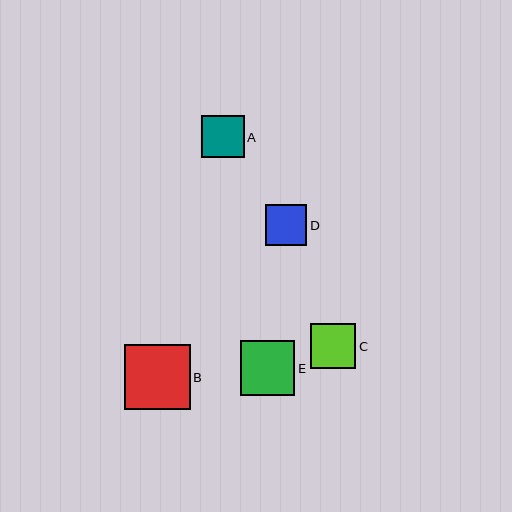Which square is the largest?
Square B is the largest with a size of approximately 66 pixels.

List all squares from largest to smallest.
From largest to smallest: B, E, C, A, D.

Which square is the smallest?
Square D is the smallest with a size of approximately 41 pixels.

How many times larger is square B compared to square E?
Square B is approximately 1.2 times the size of square E.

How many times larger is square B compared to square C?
Square B is approximately 1.5 times the size of square C.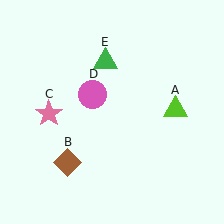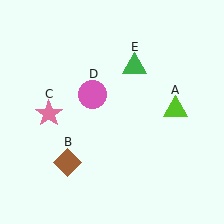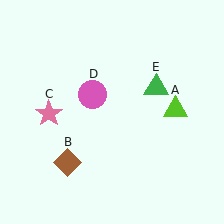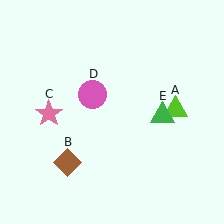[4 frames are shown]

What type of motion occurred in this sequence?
The green triangle (object E) rotated clockwise around the center of the scene.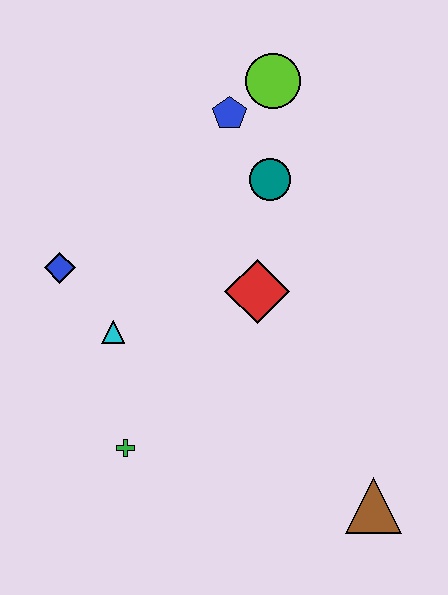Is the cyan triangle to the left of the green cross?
Yes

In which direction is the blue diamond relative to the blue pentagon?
The blue diamond is to the left of the blue pentagon.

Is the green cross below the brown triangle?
No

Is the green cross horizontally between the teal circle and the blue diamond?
Yes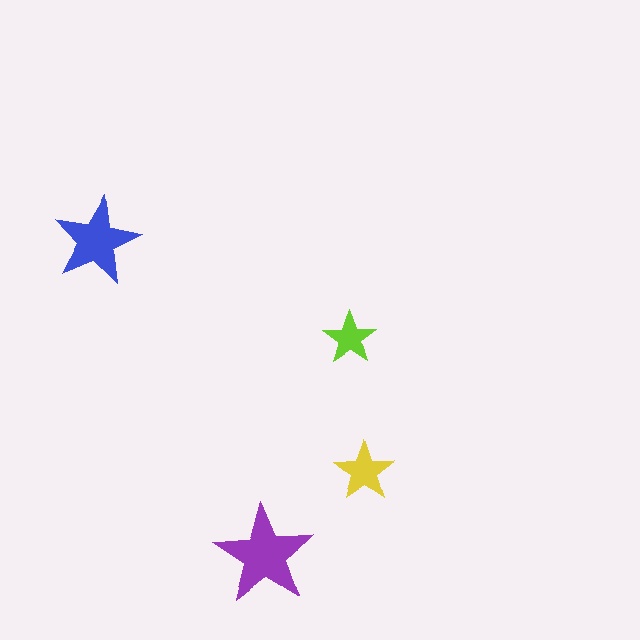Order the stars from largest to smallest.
the purple one, the blue one, the yellow one, the lime one.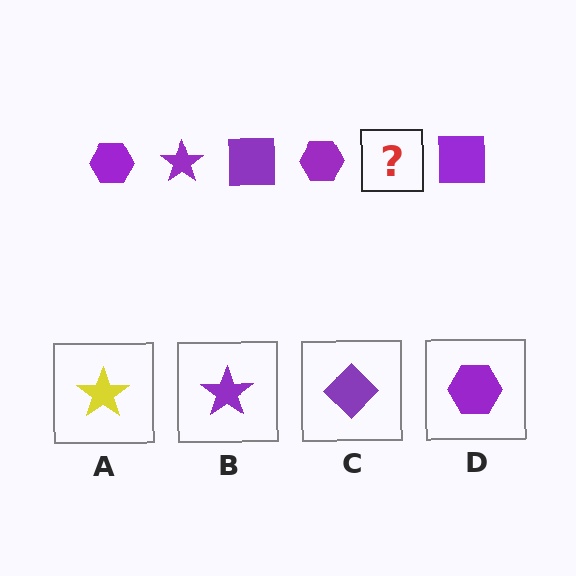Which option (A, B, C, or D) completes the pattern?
B.